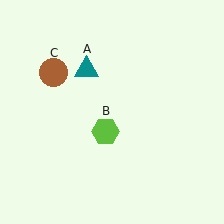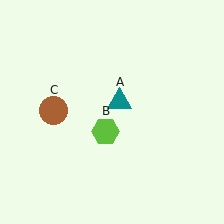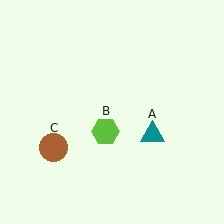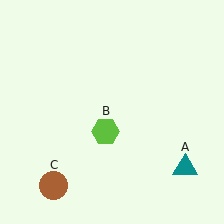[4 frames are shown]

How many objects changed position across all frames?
2 objects changed position: teal triangle (object A), brown circle (object C).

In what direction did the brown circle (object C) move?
The brown circle (object C) moved down.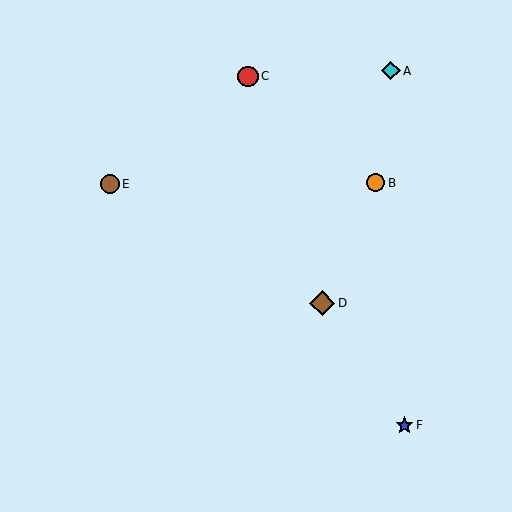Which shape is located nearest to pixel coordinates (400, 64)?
The cyan diamond (labeled A) at (391, 71) is nearest to that location.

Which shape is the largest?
The brown diamond (labeled D) is the largest.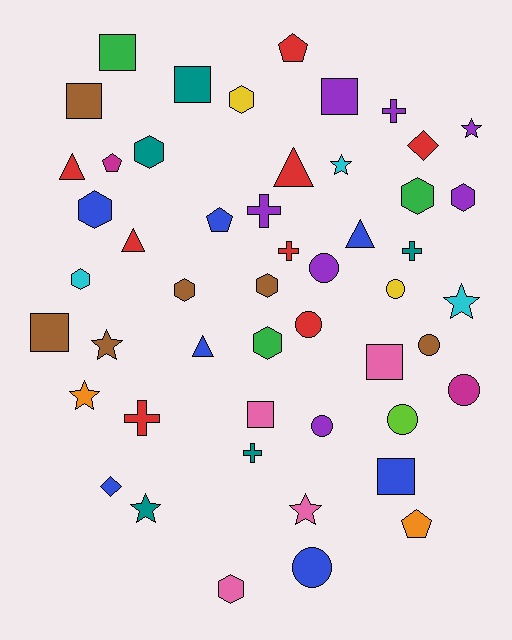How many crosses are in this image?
There are 6 crosses.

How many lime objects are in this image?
There is 1 lime object.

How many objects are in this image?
There are 50 objects.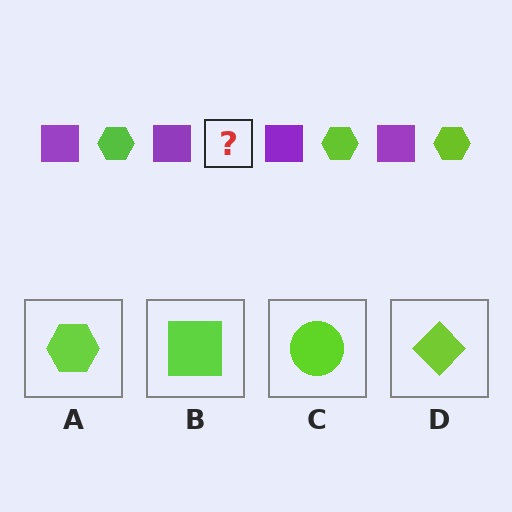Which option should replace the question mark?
Option A.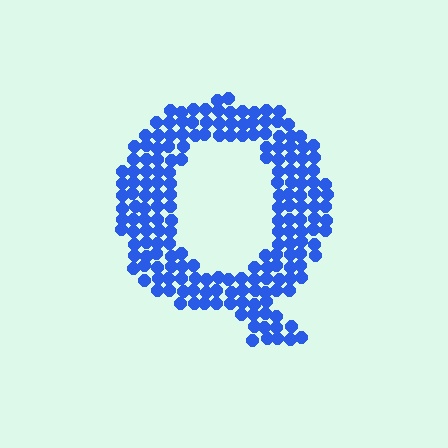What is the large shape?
The large shape is the letter Q.